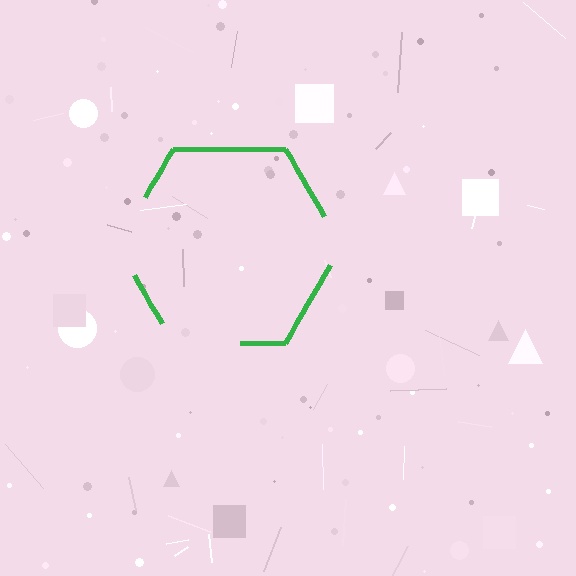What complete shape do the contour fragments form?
The contour fragments form a hexagon.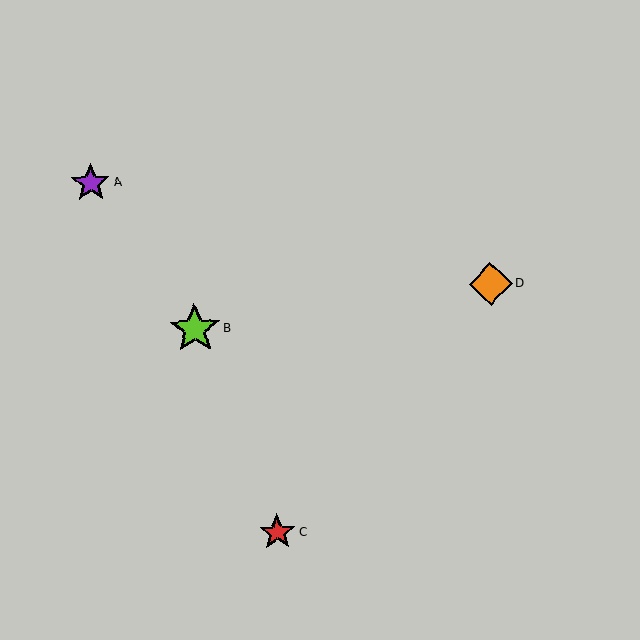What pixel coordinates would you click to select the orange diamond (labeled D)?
Click at (491, 284) to select the orange diamond D.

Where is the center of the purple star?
The center of the purple star is at (91, 183).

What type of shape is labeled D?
Shape D is an orange diamond.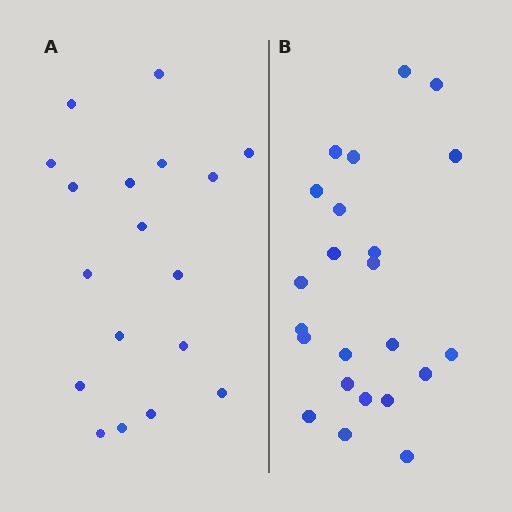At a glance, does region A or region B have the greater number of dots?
Region B (the right region) has more dots.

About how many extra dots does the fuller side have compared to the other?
Region B has about 5 more dots than region A.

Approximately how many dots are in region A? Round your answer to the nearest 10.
About 20 dots. (The exact count is 18, which rounds to 20.)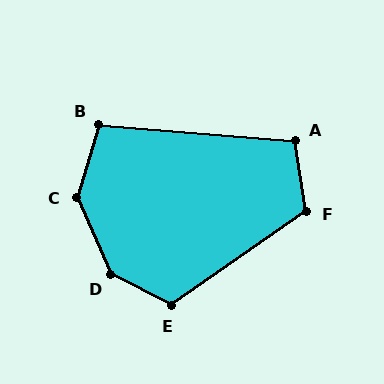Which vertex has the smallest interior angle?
B, at approximately 102 degrees.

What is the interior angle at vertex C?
Approximately 139 degrees (obtuse).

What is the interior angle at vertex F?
Approximately 117 degrees (obtuse).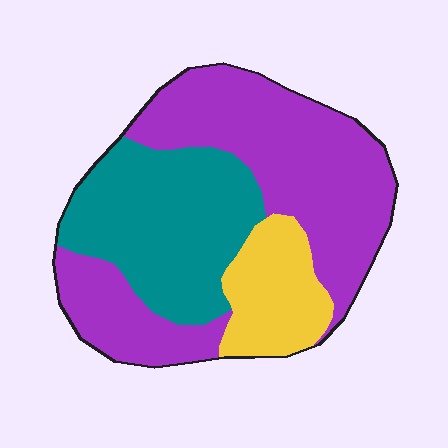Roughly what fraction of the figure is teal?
Teal covers roughly 35% of the figure.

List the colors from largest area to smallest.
From largest to smallest: purple, teal, yellow.